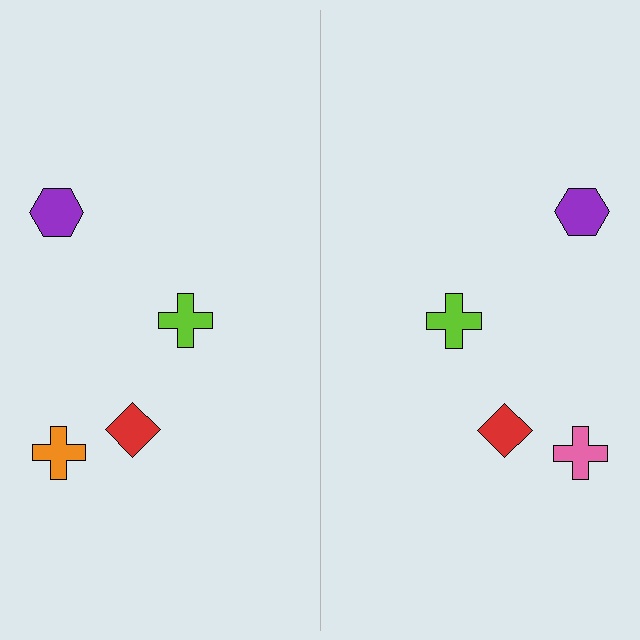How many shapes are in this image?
There are 8 shapes in this image.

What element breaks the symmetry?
The pink cross on the right side breaks the symmetry — its mirror counterpart is orange.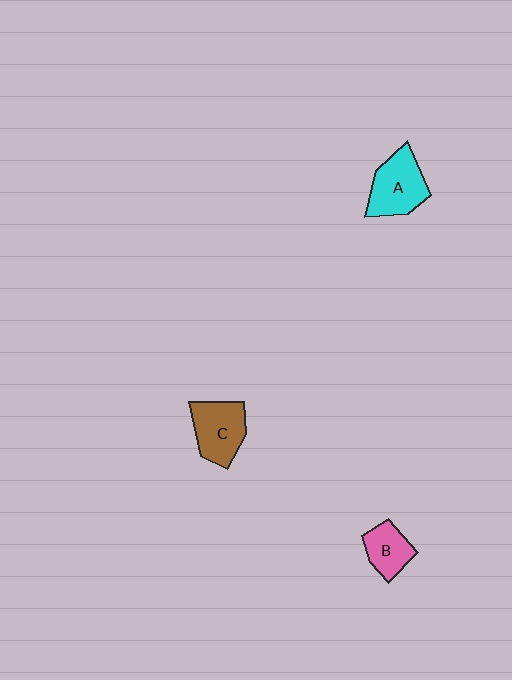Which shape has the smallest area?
Shape B (pink).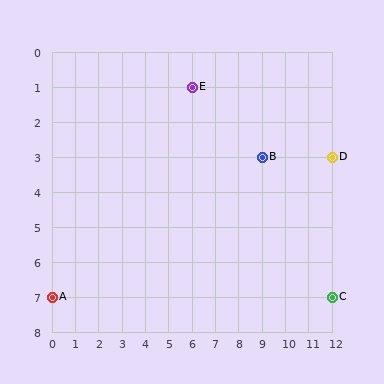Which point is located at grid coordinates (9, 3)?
Point B is at (9, 3).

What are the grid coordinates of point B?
Point B is at grid coordinates (9, 3).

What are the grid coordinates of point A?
Point A is at grid coordinates (0, 7).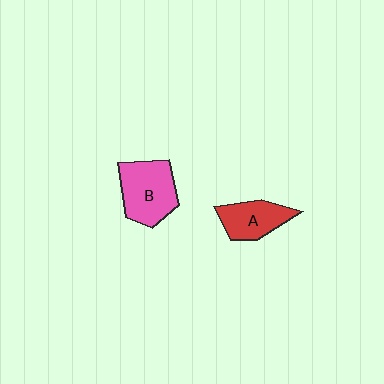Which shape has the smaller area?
Shape A (red).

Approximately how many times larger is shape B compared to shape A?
Approximately 1.4 times.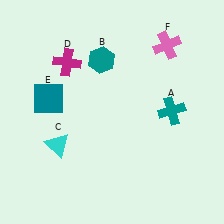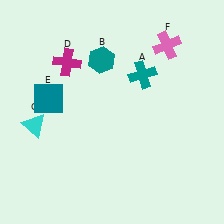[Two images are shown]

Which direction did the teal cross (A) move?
The teal cross (A) moved up.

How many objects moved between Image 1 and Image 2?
2 objects moved between the two images.